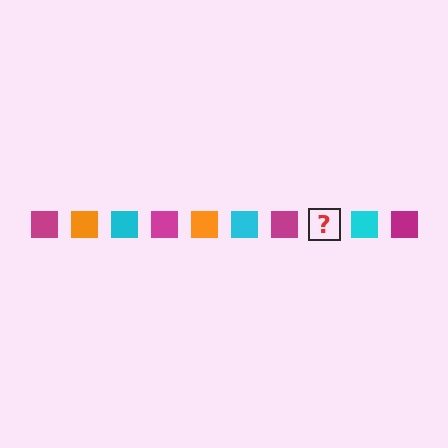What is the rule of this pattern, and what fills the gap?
The rule is that the pattern cycles through magenta, orange, cyan squares. The gap should be filled with an orange square.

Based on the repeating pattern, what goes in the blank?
The blank should be an orange square.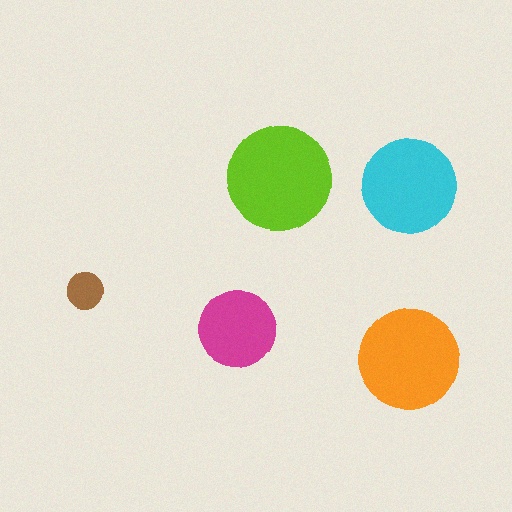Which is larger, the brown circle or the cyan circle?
The cyan one.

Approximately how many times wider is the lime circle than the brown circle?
About 3 times wider.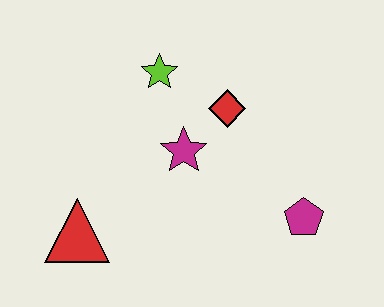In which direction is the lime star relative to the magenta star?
The lime star is above the magenta star.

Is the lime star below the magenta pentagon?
No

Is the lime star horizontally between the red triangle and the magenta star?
Yes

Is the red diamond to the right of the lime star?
Yes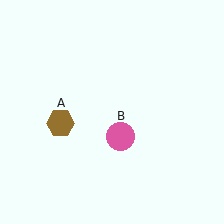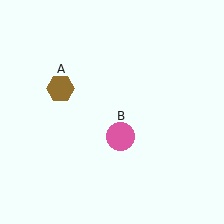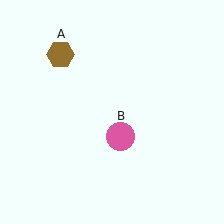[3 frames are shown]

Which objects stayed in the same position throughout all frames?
Pink circle (object B) remained stationary.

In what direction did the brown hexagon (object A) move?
The brown hexagon (object A) moved up.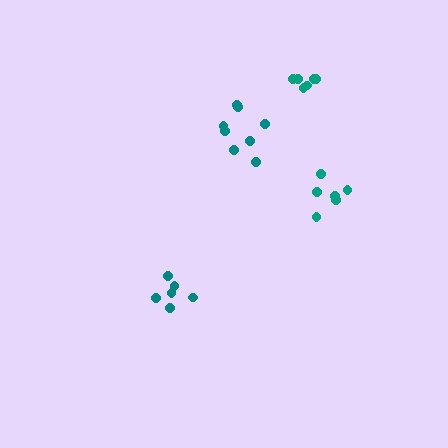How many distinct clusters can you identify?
There are 4 distinct clusters.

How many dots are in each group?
Group 1: 6 dots, Group 2: 6 dots, Group 3: 8 dots, Group 4: 6 dots (26 total).